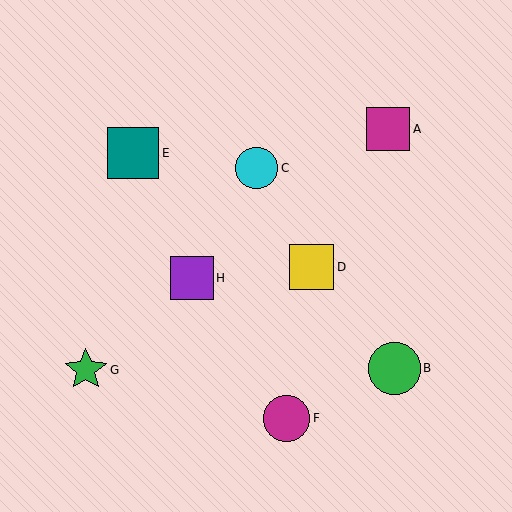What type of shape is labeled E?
Shape E is a teal square.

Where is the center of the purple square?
The center of the purple square is at (192, 278).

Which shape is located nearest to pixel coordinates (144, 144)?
The teal square (labeled E) at (133, 153) is nearest to that location.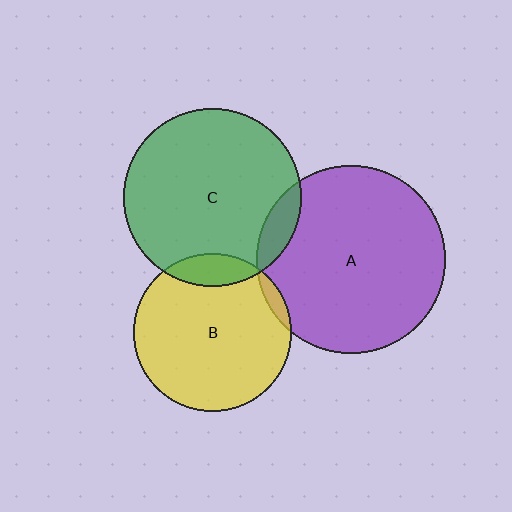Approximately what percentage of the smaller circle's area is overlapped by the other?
Approximately 10%.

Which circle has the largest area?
Circle A (purple).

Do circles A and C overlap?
Yes.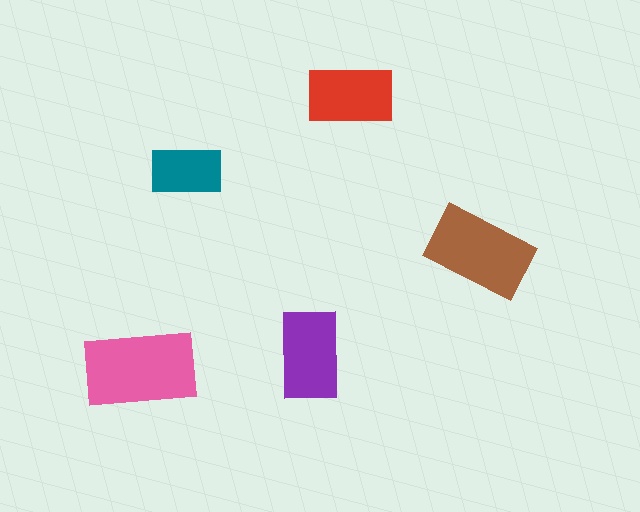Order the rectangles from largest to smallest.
the pink one, the brown one, the purple one, the red one, the teal one.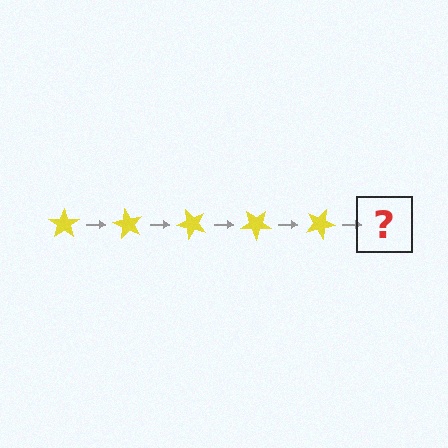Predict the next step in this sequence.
The next step is a yellow star rotated 300 degrees.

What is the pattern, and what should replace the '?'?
The pattern is that the star rotates 60 degrees each step. The '?' should be a yellow star rotated 300 degrees.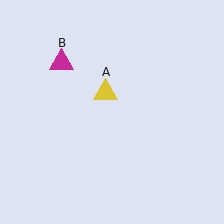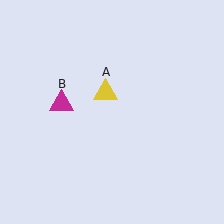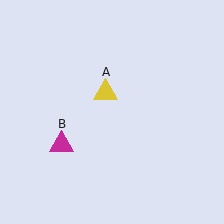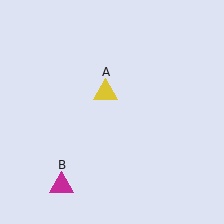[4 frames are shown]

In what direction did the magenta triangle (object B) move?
The magenta triangle (object B) moved down.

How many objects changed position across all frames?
1 object changed position: magenta triangle (object B).